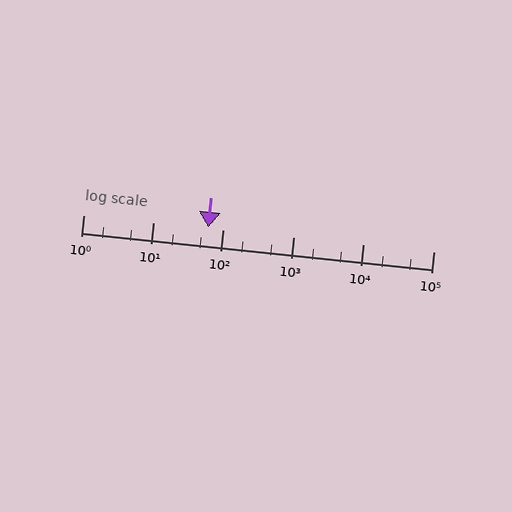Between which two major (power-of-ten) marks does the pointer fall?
The pointer is between 10 and 100.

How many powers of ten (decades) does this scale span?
The scale spans 5 decades, from 1 to 100000.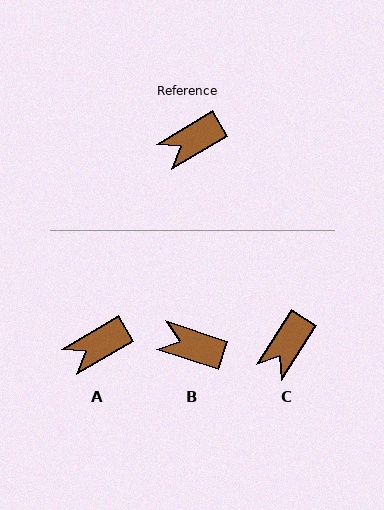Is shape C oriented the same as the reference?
No, it is off by about 27 degrees.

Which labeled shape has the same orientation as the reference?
A.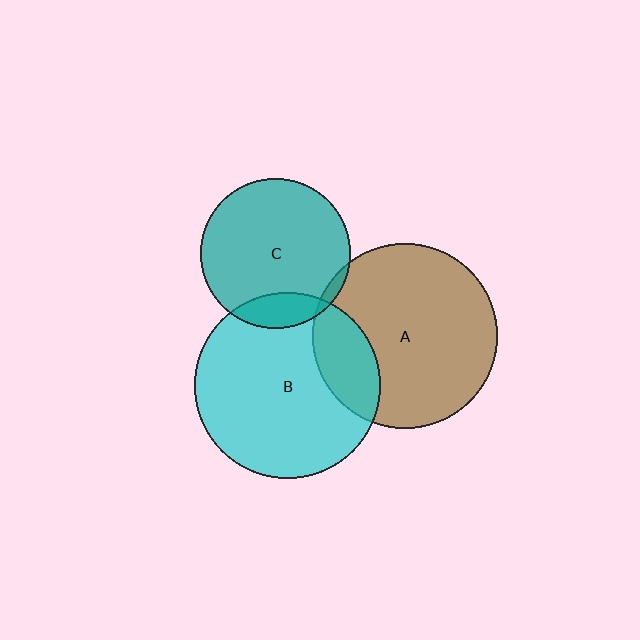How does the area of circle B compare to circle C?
Approximately 1.5 times.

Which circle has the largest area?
Circle B (cyan).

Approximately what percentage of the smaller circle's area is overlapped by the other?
Approximately 15%.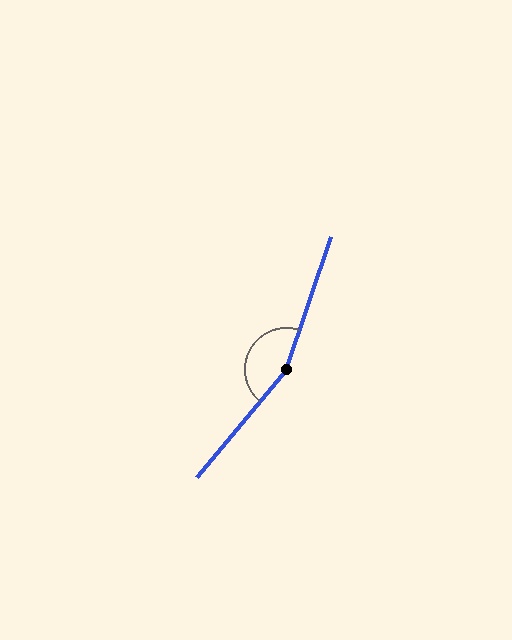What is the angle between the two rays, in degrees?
Approximately 159 degrees.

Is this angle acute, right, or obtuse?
It is obtuse.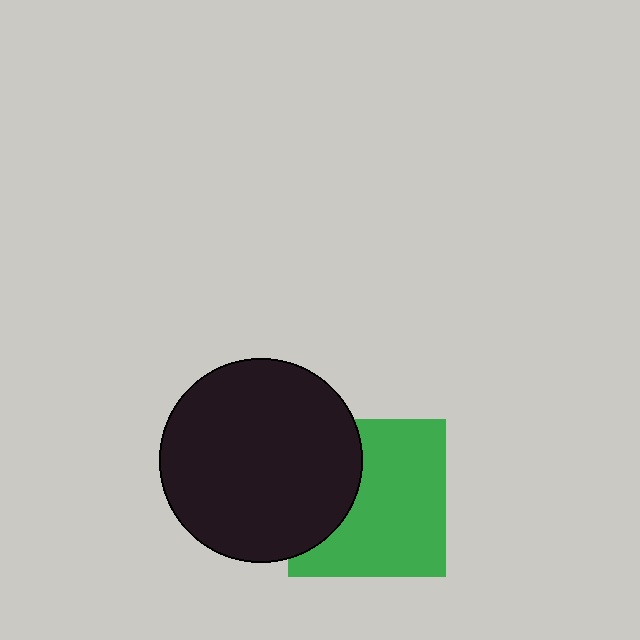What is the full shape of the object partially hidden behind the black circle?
The partially hidden object is a green square.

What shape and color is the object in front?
The object in front is a black circle.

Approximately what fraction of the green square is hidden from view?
Roughly 34% of the green square is hidden behind the black circle.